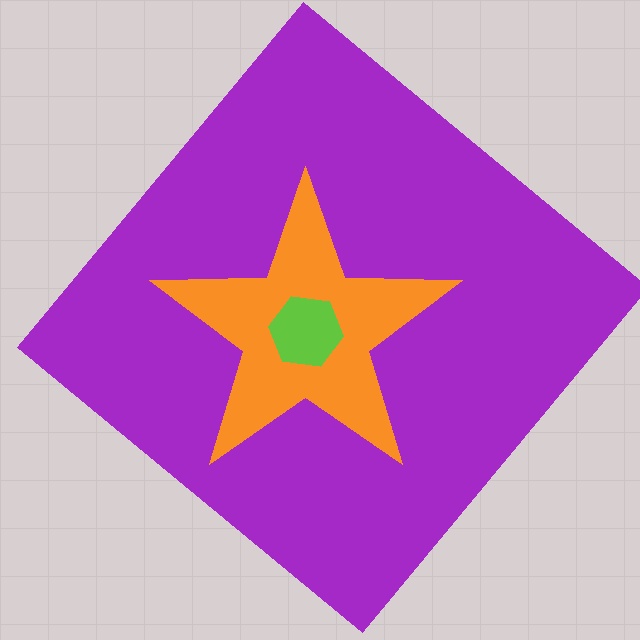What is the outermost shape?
The purple diamond.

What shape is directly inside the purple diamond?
The orange star.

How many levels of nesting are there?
3.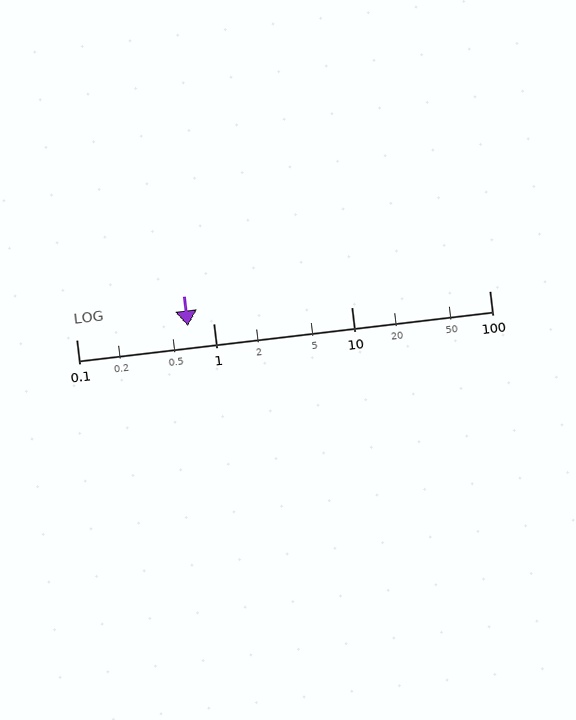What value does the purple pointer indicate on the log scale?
The pointer indicates approximately 0.65.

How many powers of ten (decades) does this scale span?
The scale spans 3 decades, from 0.1 to 100.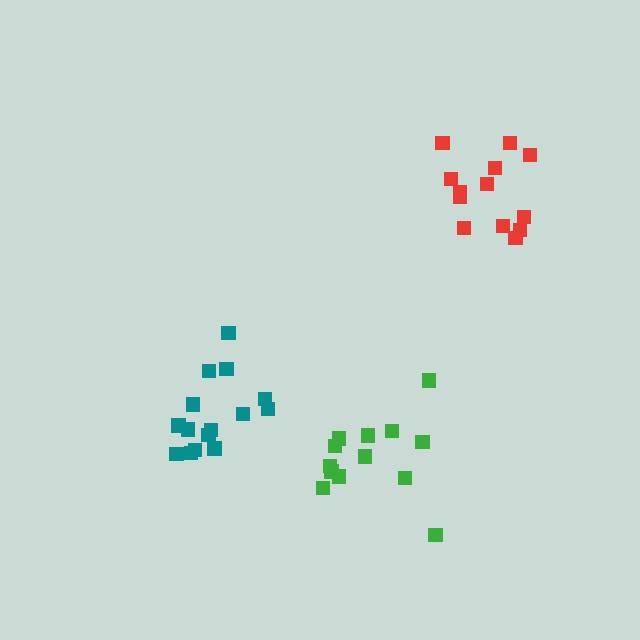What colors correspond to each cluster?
The clusters are colored: red, green, teal.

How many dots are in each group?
Group 1: 13 dots, Group 2: 13 dots, Group 3: 15 dots (41 total).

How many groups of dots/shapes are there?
There are 3 groups.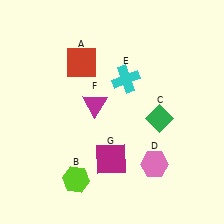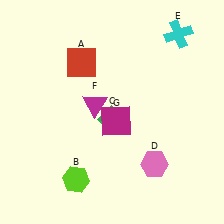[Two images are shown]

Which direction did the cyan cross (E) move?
The cyan cross (E) moved right.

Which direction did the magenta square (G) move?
The magenta square (G) moved up.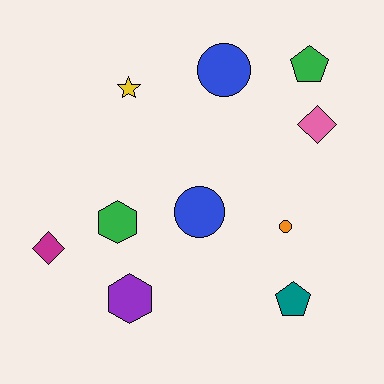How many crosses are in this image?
There are no crosses.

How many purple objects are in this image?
There is 1 purple object.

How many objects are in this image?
There are 10 objects.